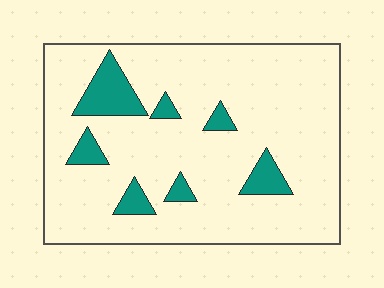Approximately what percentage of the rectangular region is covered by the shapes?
Approximately 10%.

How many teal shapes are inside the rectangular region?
7.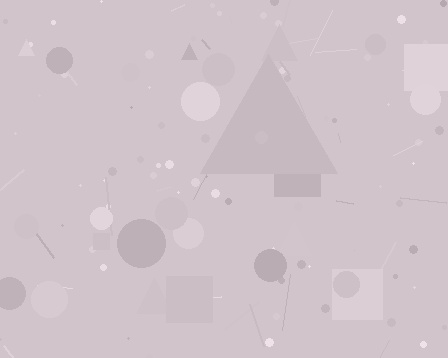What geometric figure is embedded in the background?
A triangle is embedded in the background.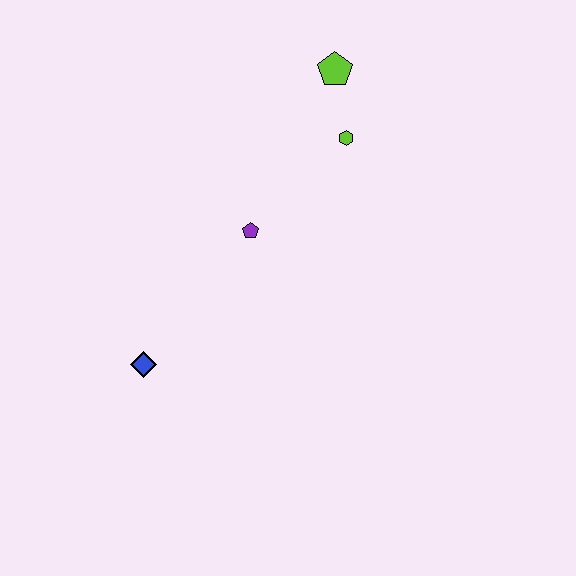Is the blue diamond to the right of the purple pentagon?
No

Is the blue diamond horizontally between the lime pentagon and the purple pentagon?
No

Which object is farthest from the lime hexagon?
The blue diamond is farthest from the lime hexagon.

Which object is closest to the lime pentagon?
The lime hexagon is closest to the lime pentagon.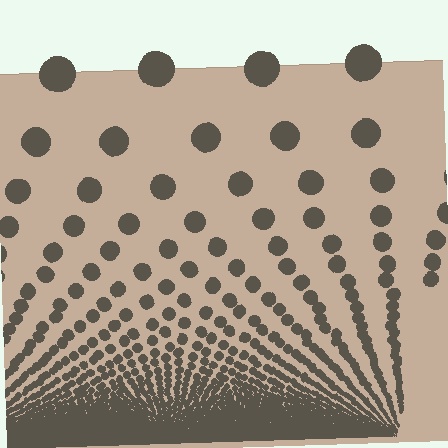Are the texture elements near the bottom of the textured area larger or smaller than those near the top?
Smaller. The gradient is inverted — elements near the bottom are smaller and denser.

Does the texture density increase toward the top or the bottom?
Density increases toward the bottom.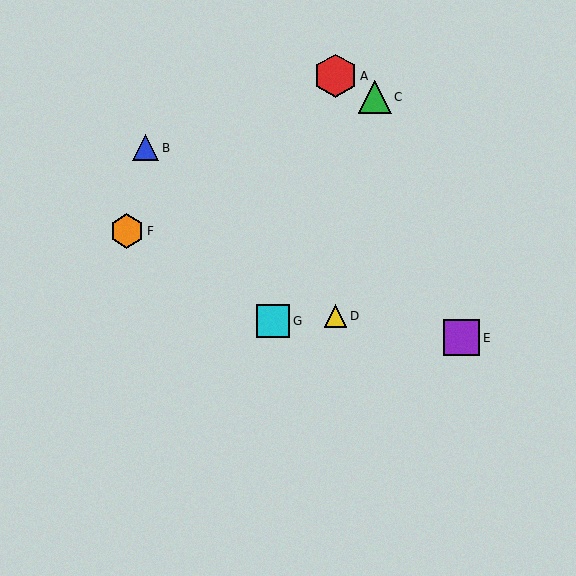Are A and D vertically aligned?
Yes, both are at x≈335.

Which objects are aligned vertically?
Objects A, D are aligned vertically.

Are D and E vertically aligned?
No, D is at x≈335 and E is at x≈462.